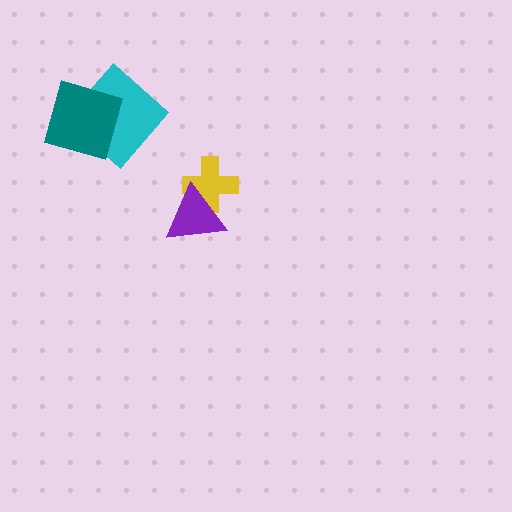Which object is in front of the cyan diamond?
The teal square is in front of the cyan diamond.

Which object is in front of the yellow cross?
The purple triangle is in front of the yellow cross.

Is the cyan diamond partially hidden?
Yes, it is partially covered by another shape.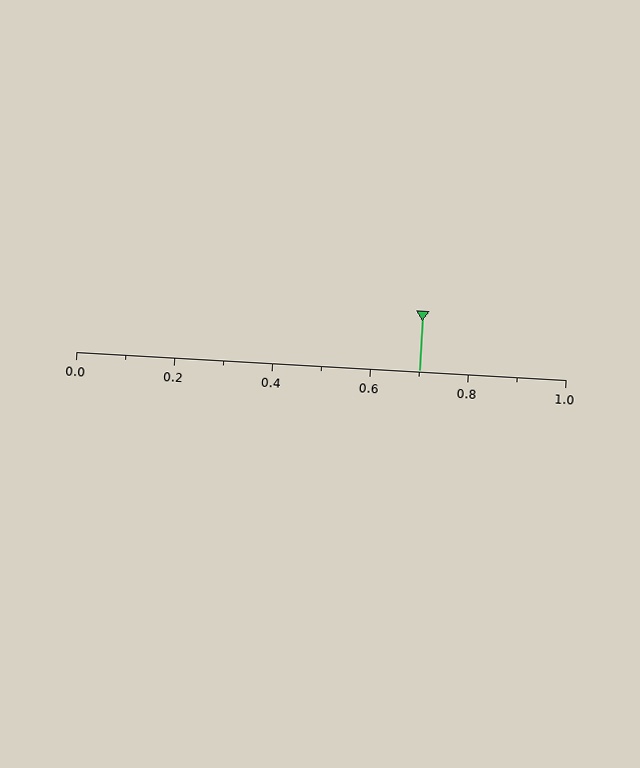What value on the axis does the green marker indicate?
The marker indicates approximately 0.7.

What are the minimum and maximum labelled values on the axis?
The axis runs from 0.0 to 1.0.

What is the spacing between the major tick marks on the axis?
The major ticks are spaced 0.2 apart.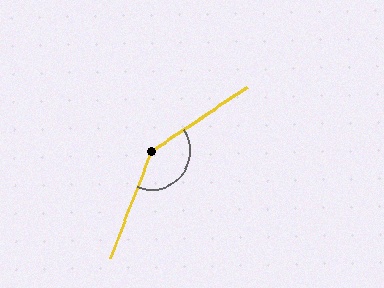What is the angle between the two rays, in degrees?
Approximately 144 degrees.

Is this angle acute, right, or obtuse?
It is obtuse.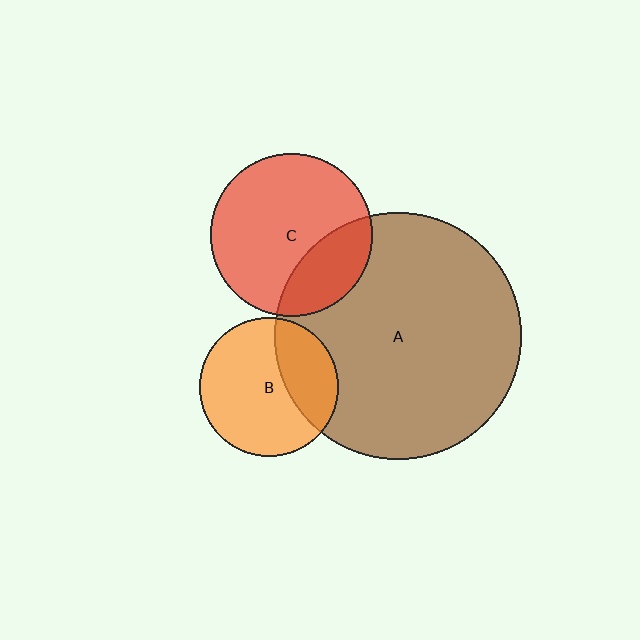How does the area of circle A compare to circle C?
Approximately 2.3 times.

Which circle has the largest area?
Circle A (brown).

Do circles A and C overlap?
Yes.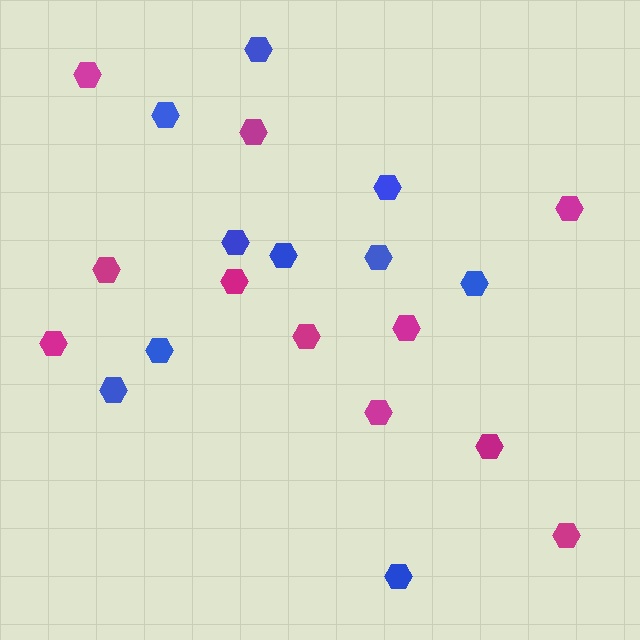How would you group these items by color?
There are 2 groups: one group of blue hexagons (10) and one group of magenta hexagons (11).